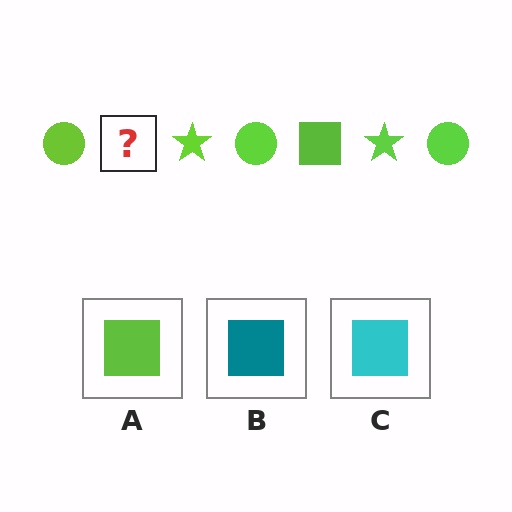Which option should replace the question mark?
Option A.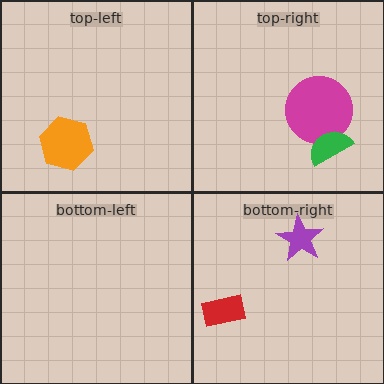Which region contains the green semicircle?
The top-right region.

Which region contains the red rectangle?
The bottom-right region.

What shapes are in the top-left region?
The orange hexagon.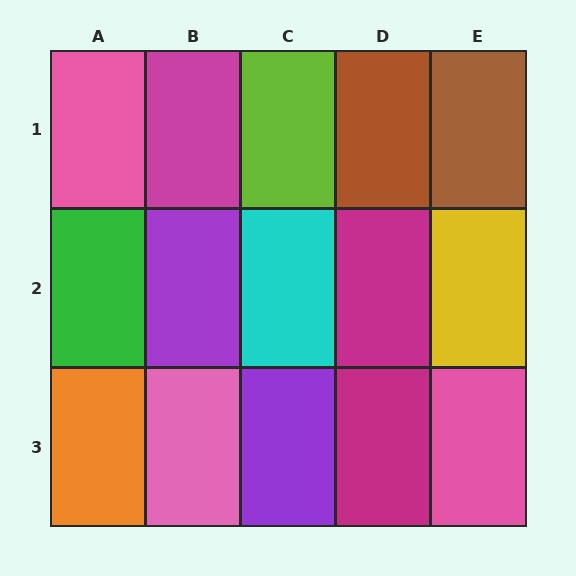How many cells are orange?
1 cell is orange.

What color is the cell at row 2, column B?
Purple.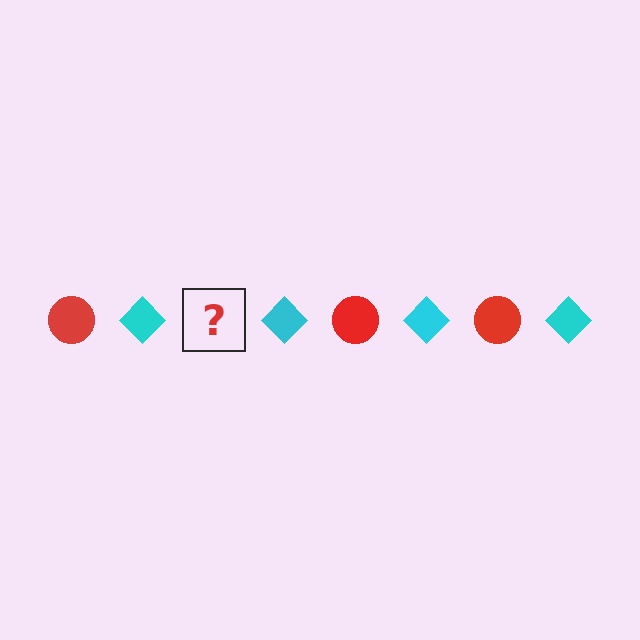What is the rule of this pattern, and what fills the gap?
The rule is that the pattern alternates between red circle and cyan diamond. The gap should be filled with a red circle.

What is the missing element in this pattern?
The missing element is a red circle.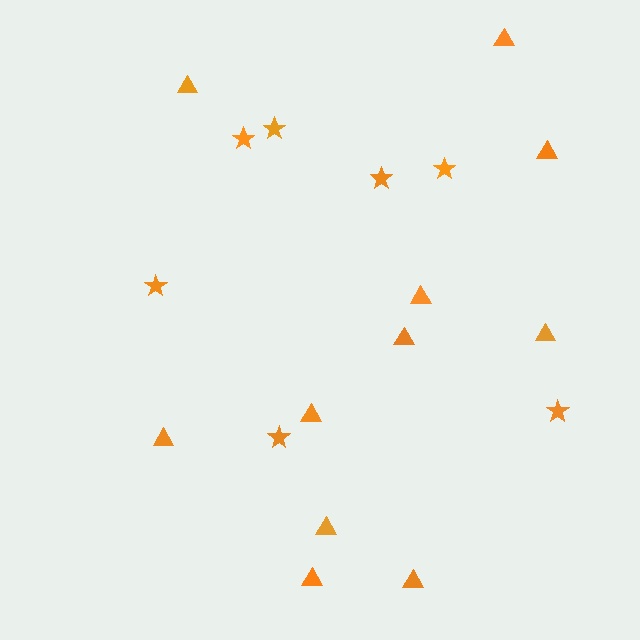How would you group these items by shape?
There are 2 groups: one group of triangles (11) and one group of stars (7).